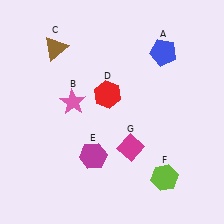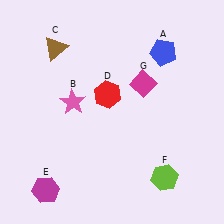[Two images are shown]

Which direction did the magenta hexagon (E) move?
The magenta hexagon (E) moved left.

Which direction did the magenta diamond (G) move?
The magenta diamond (G) moved up.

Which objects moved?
The objects that moved are: the magenta hexagon (E), the magenta diamond (G).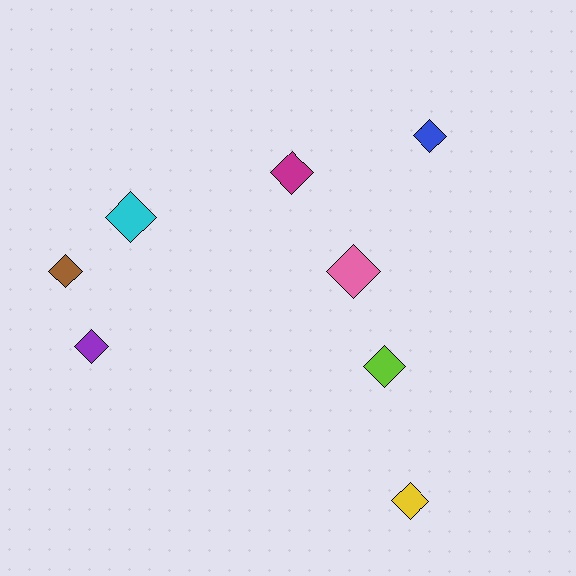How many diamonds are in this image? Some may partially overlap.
There are 8 diamonds.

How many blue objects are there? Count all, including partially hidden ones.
There is 1 blue object.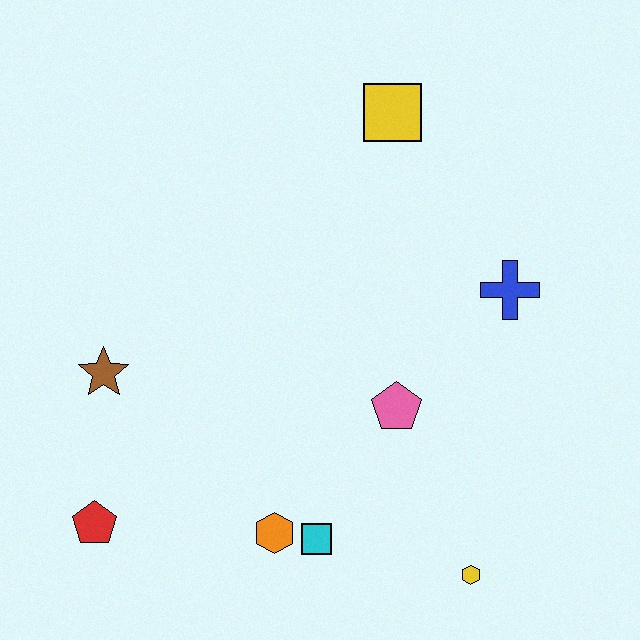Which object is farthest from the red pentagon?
The yellow square is farthest from the red pentagon.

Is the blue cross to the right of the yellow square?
Yes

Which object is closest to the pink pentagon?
The cyan square is closest to the pink pentagon.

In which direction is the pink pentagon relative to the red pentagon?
The pink pentagon is to the right of the red pentagon.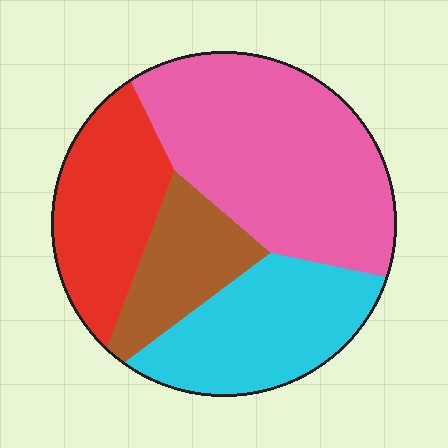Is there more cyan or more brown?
Cyan.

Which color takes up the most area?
Pink, at roughly 40%.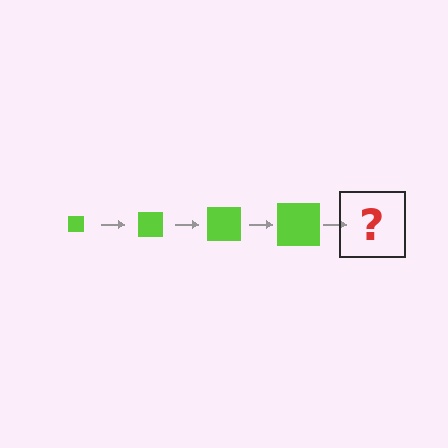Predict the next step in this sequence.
The next step is a lime square, larger than the previous one.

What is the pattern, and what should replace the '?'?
The pattern is that the square gets progressively larger each step. The '?' should be a lime square, larger than the previous one.